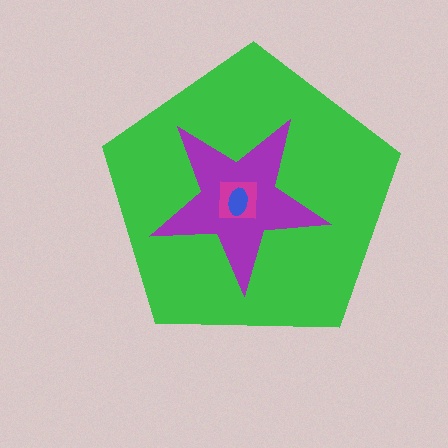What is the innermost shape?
The blue ellipse.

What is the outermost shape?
The green pentagon.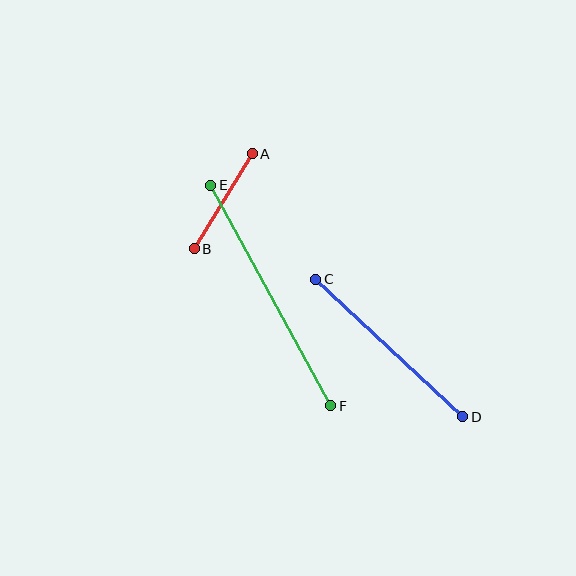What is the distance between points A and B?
The distance is approximately 111 pixels.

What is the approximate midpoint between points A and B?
The midpoint is at approximately (223, 201) pixels.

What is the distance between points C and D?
The distance is approximately 201 pixels.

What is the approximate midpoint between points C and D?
The midpoint is at approximately (389, 348) pixels.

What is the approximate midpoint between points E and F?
The midpoint is at approximately (271, 296) pixels.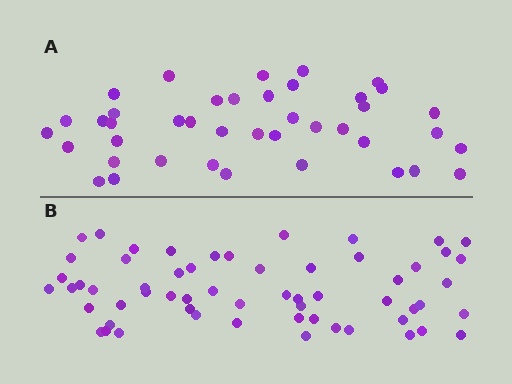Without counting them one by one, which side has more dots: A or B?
Region B (the bottom region) has more dots.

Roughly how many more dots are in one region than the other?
Region B has approximately 20 more dots than region A.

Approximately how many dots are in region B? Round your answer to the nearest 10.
About 60 dots. (The exact count is 59, which rounds to 60.)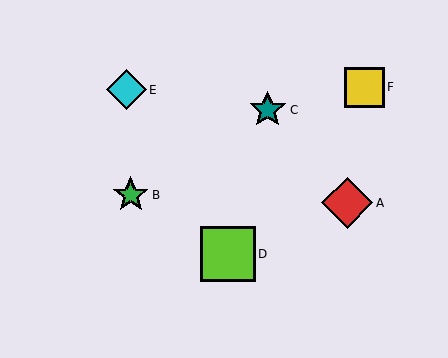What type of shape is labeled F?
Shape F is a yellow square.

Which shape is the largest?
The lime square (labeled D) is the largest.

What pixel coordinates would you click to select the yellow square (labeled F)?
Click at (364, 87) to select the yellow square F.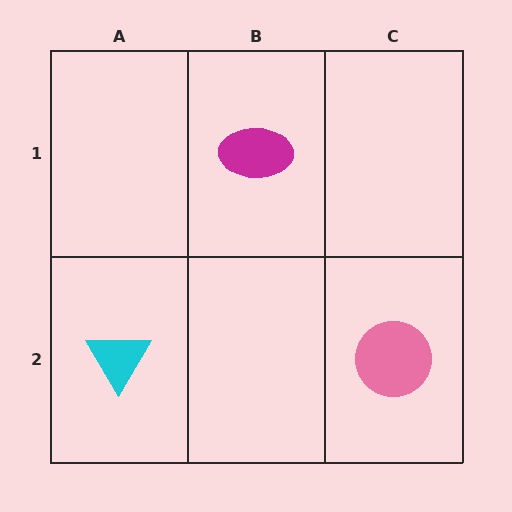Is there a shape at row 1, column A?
No, that cell is empty.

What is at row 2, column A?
A cyan triangle.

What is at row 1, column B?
A magenta ellipse.